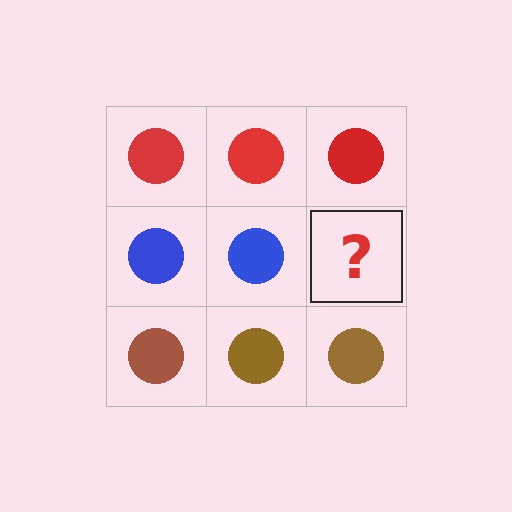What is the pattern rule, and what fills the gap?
The rule is that each row has a consistent color. The gap should be filled with a blue circle.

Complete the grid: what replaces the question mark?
The question mark should be replaced with a blue circle.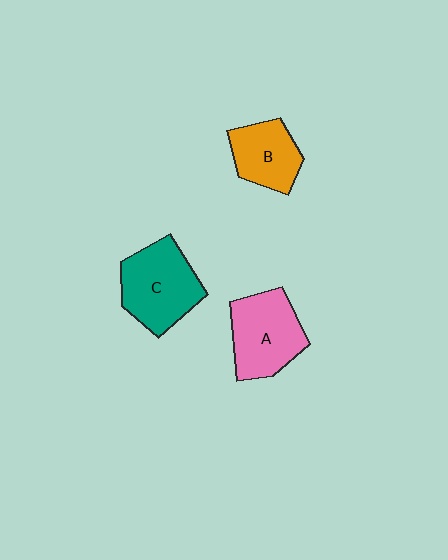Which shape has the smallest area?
Shape B (orange).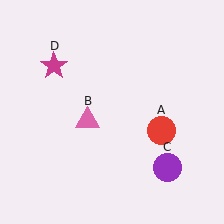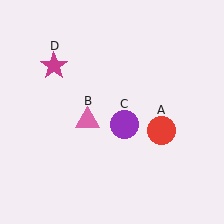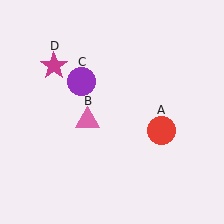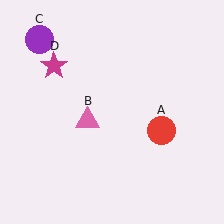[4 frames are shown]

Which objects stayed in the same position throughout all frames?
Red circle (object A) and pink triangle (object B) and magenta star (object D) remained stationary.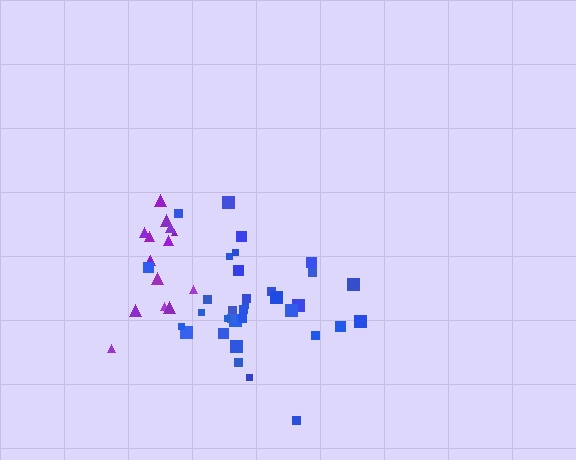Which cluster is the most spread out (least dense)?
Purple.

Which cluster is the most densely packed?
Blue.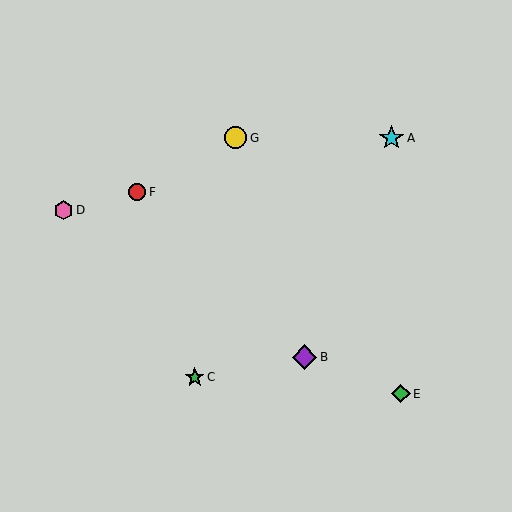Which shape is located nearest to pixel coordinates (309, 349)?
The purple diamond (labeled B) at (305, 357) is nearest to that location.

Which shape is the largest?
The cyan star (labeled A) is the largest.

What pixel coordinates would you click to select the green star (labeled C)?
Click at (195, 378) to select the green star C.